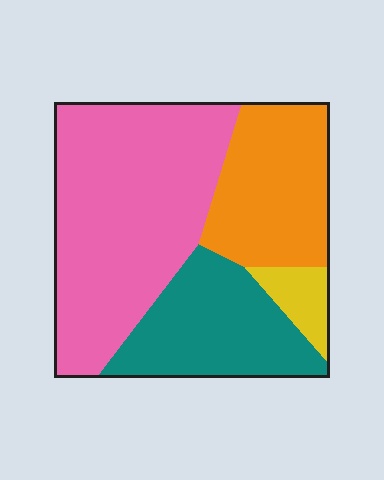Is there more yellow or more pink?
Pink.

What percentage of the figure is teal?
Teal takes up less than a quarter of the figure.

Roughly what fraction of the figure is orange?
Orange takes up about one quarter (1/4) of the figure.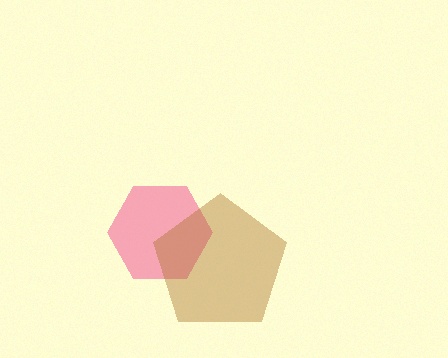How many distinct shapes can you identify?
There are 2 distinct shapes: a pink hexagon, a brown pentagon.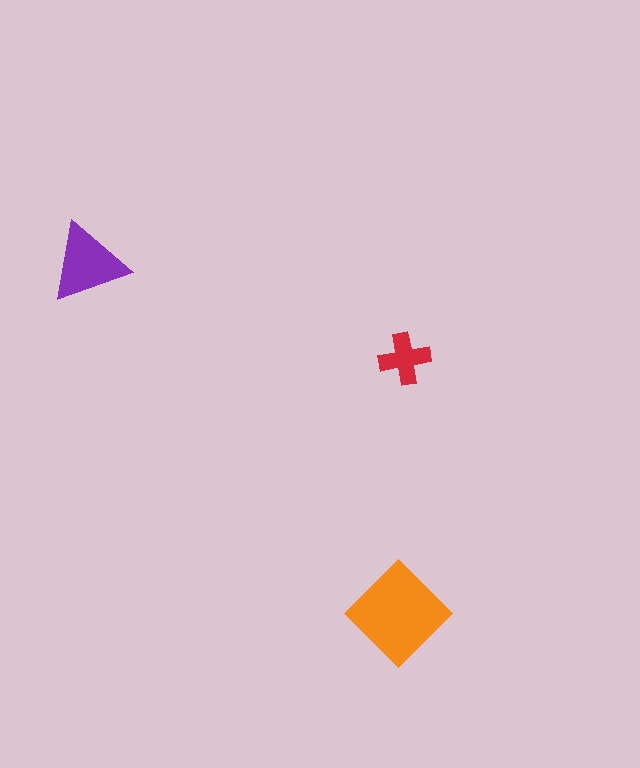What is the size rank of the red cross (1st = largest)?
3rd.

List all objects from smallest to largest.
The red cross, the purple triangle, the orange diamond.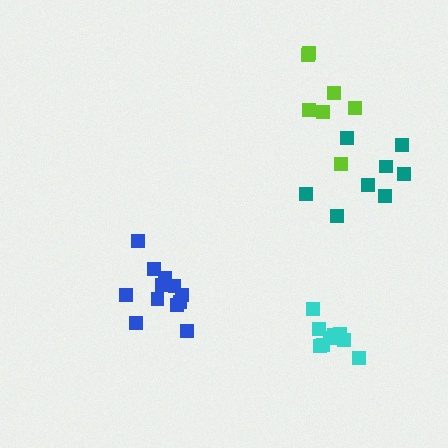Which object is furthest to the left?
The blue cluster is leftmost.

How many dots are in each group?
Group 1: 7 dots, Group 2: 8 dots, Group 3: 12 dots, Group 4: 9 dots (36 total).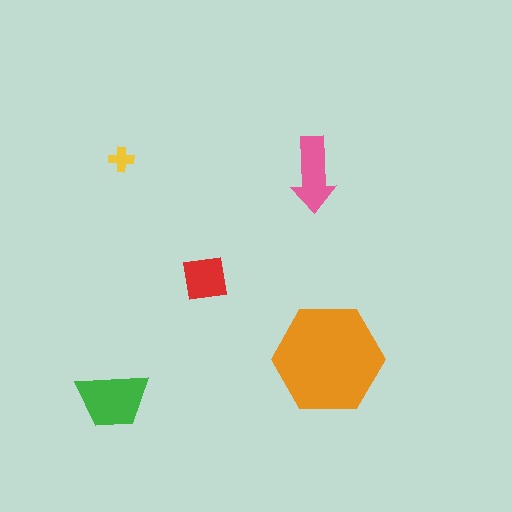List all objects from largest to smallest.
The orange hexagon, the green trapezoid, the pink arrow, the red square, the yellow cross.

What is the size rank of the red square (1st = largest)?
4th.